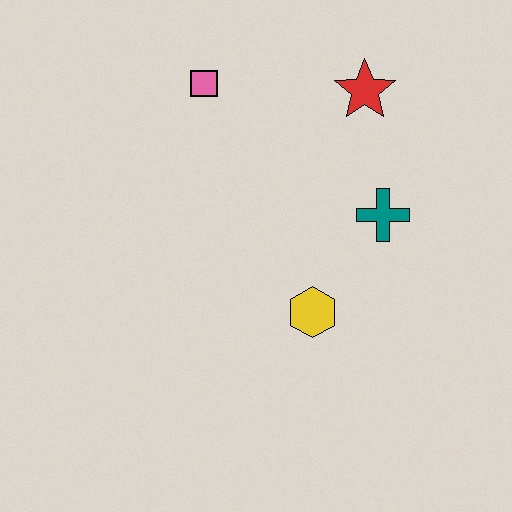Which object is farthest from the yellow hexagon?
The pink square is farthest from the yellow hexagon.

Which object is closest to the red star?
The teal cross is closest to the red star.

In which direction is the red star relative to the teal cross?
The red star is above the teal cross.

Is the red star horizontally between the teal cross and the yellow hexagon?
Yes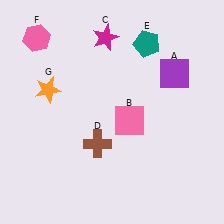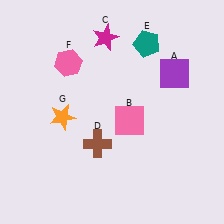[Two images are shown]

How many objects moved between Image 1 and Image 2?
2 objects moved between the two images.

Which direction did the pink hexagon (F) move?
The pink hexagon (F) moved right.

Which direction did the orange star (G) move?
The orange star (G) moved down.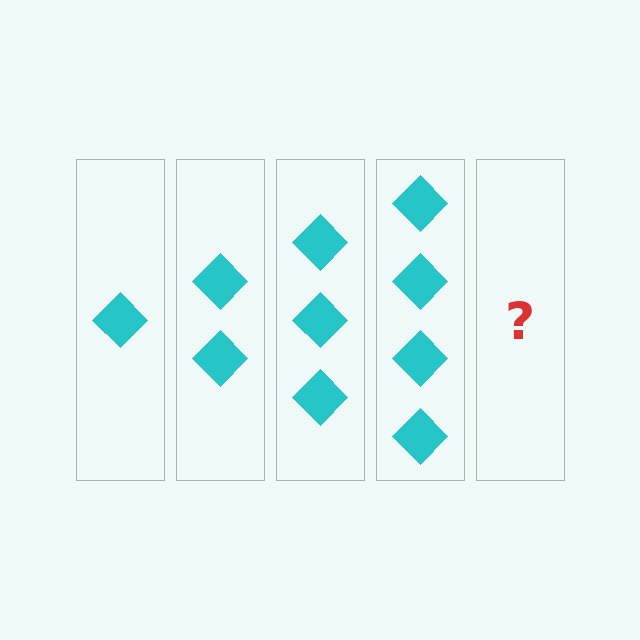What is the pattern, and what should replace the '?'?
The pattern is that each step adds one more diamond. The '?' should be 5 diamonds.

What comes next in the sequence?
The next element should be 5 diamonds.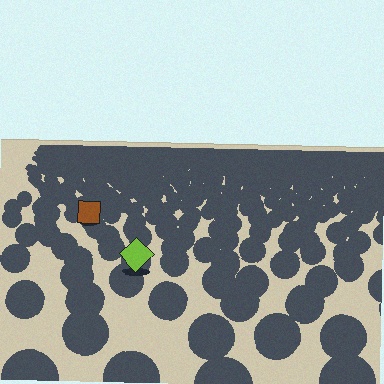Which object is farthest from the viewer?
The brown square is farthest from the viewer. It appears smaller and the ground texture around it is denser.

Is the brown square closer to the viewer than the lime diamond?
No. The lime diamond is closer — you can tell from the texture gradient: the ground texture is coarser near it.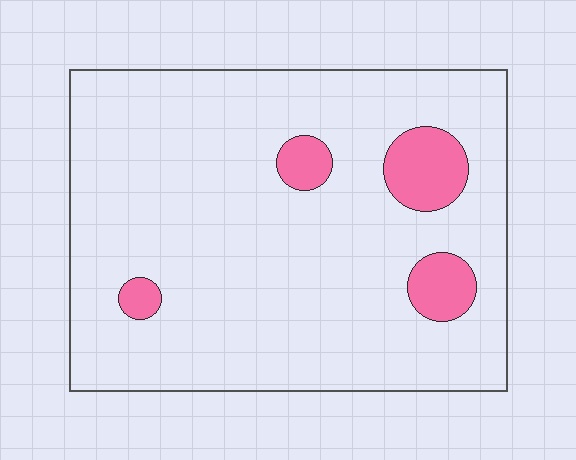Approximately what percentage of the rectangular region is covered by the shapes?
Approximately 10%.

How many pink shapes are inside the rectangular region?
4.